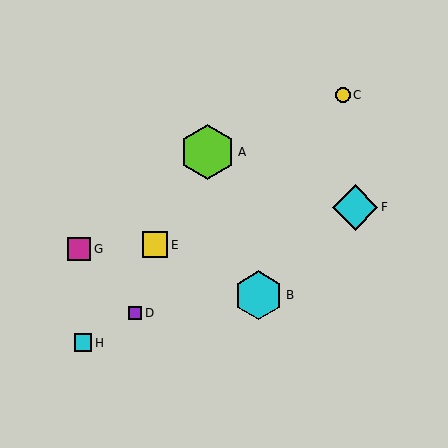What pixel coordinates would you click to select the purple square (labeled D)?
Click at (135, 313) to select the purple square D.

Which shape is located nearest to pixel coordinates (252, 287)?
The cyan hexagon (labeled B) at (258, 295) is nearest to that location.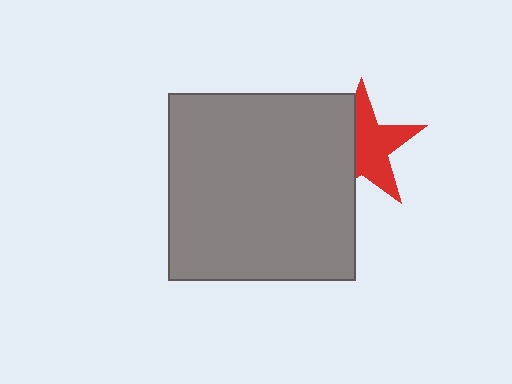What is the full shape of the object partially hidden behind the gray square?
The partially hidden object is a red star.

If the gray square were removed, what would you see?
You would see the complete red star.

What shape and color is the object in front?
The object in front is a gray square.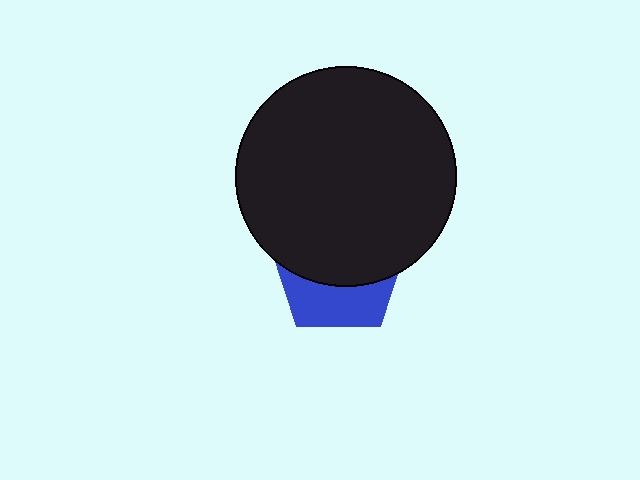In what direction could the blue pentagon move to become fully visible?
The blue pentagon could move down. That would shift it out from behind the black circle entirely.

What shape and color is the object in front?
The object in front is a black circle.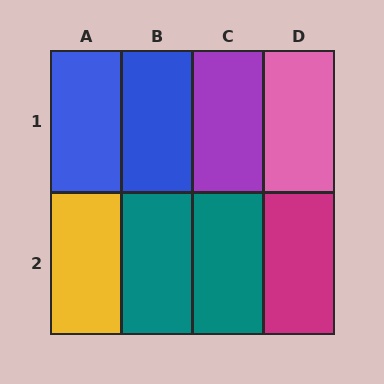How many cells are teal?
2 cells are teal.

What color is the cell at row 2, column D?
Magenta.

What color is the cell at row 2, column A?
Yellow.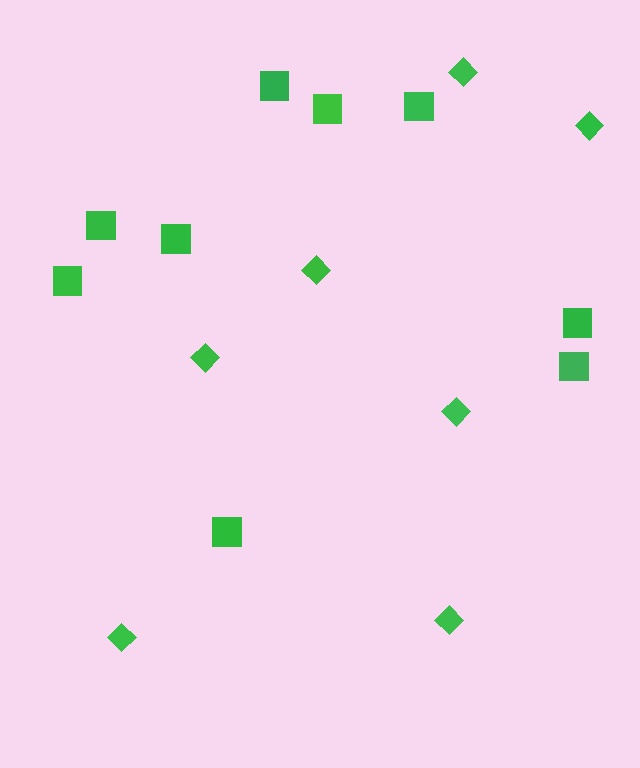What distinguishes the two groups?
There are 2 groups: one group of squares (9) and one group of diamonds (7).